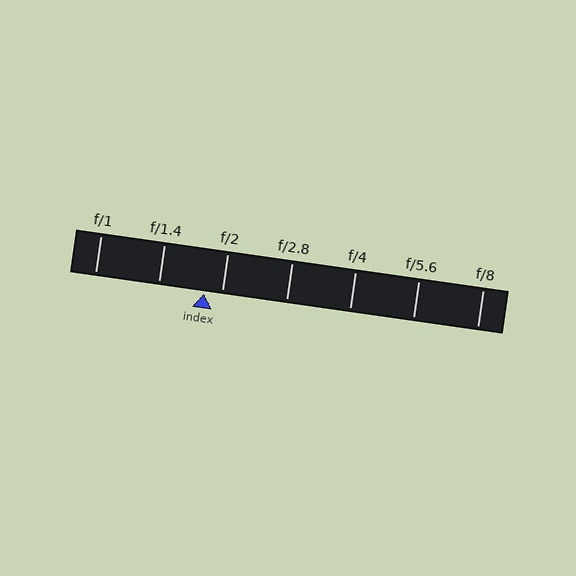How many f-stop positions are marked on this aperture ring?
There are 7 f-stop positions marked.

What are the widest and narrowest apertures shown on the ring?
The widest aperture shown is f/1 and the narrowest is f/8.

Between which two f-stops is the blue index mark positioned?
The index mark is between f/1.4 and f/2.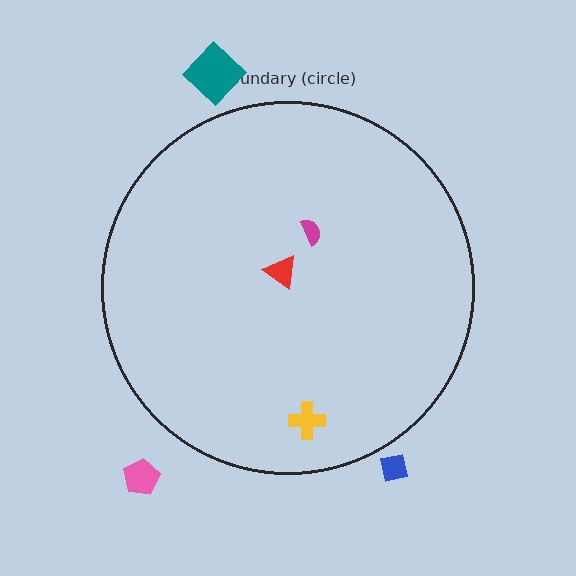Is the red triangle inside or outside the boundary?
Inside.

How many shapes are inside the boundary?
3 inside, 3 outside.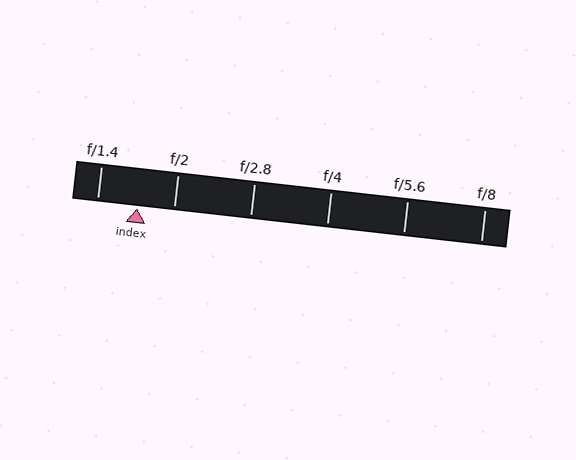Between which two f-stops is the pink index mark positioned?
The index mark is between f/1.4 and f/2.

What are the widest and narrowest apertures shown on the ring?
The widest aperture shown is f/1.4 and the narrowest is f/8.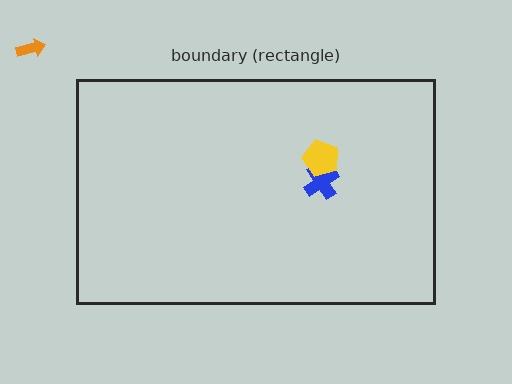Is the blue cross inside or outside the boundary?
Inside.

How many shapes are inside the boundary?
2 inside, 1 outside.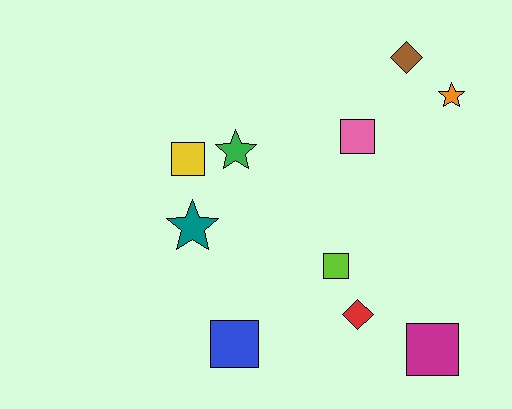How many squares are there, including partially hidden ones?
There are 5 squares.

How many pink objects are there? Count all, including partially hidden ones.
There is 1 pink object.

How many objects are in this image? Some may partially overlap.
There are 10 objects.